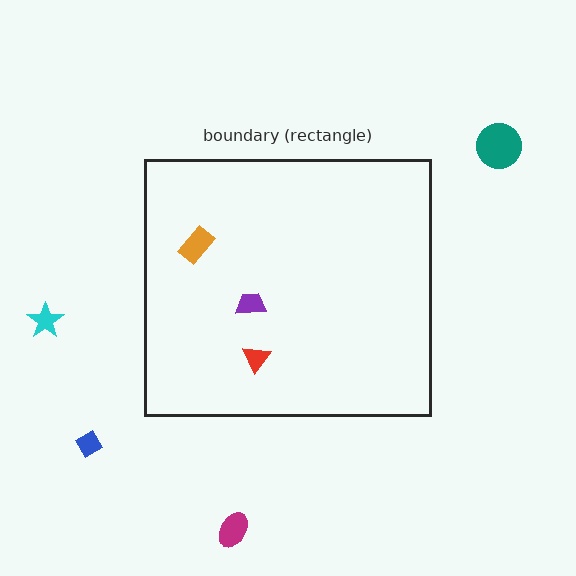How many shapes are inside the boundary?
3 inside, 4 outside.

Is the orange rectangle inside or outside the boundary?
Inside.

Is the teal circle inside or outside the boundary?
Outside.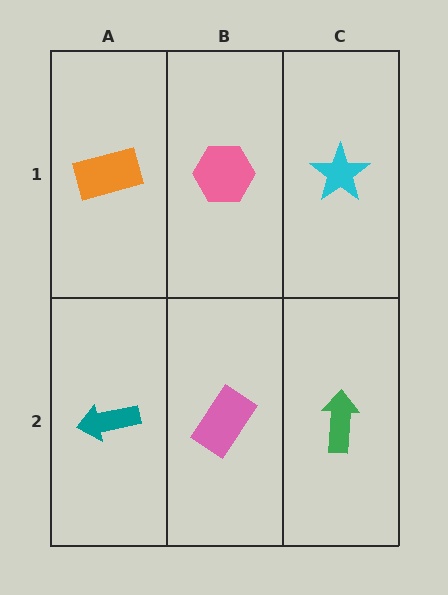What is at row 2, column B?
A pink rectangle.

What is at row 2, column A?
A teal arrow.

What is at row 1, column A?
An orange rectangle.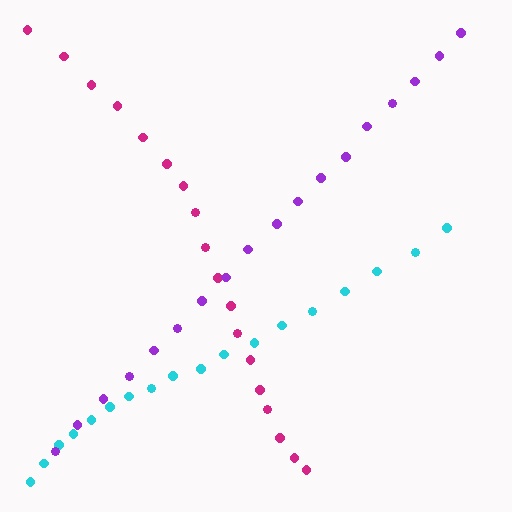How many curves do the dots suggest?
There are 3 distinct paths.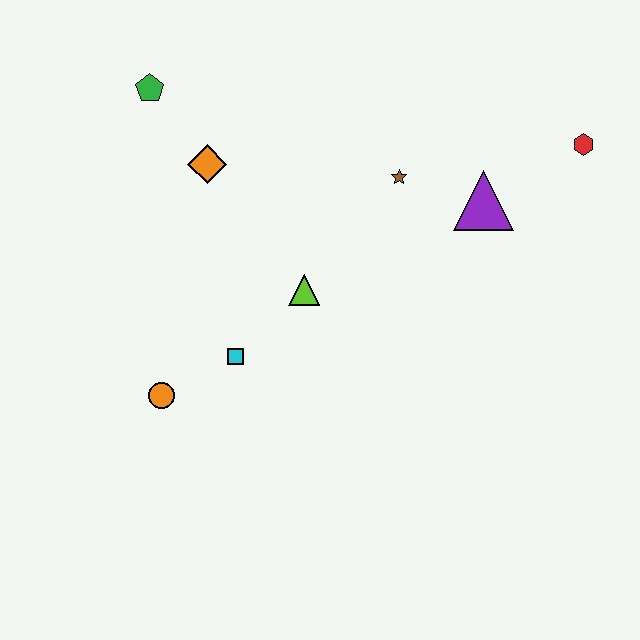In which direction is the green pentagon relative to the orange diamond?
The green pentagon is above the orange diamond.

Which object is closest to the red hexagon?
The purple triangle is closest to the red hexagon.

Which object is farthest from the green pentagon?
The red hexagon is farthest from the green pentagon.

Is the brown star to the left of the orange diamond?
No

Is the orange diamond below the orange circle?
No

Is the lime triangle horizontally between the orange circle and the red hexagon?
Yes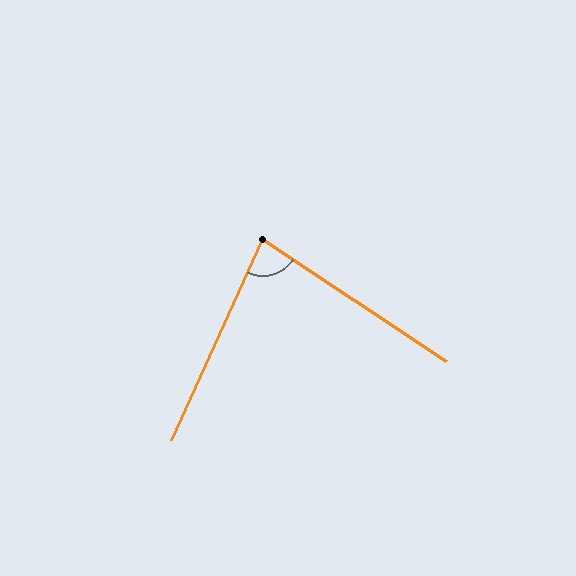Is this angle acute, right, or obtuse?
It is acute.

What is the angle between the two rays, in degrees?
Approximately 81 degrees.